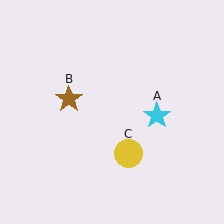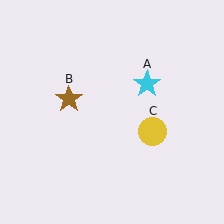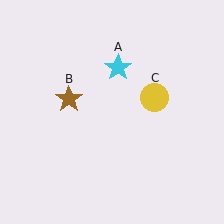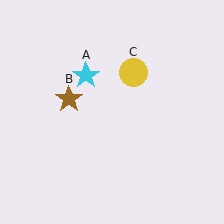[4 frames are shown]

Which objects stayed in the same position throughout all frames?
Brown star (object B) remained stationary.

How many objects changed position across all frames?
2 objects changed position: cyan star (object A), yellow circle (object C).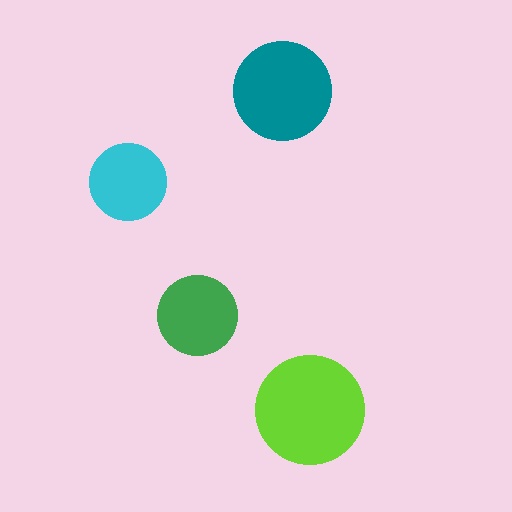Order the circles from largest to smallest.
the lime one, the teal one, the green one, the cyan one.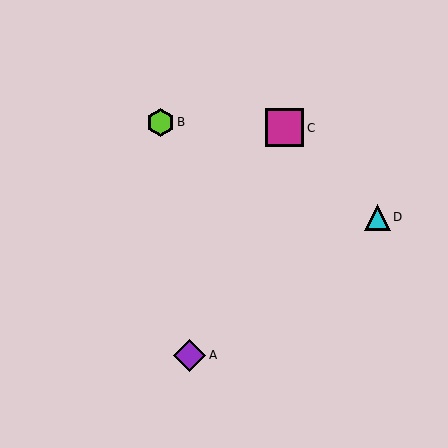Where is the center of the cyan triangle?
The center of the cyan triangle is at (377, 217).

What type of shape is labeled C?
Shape C is a magenta square.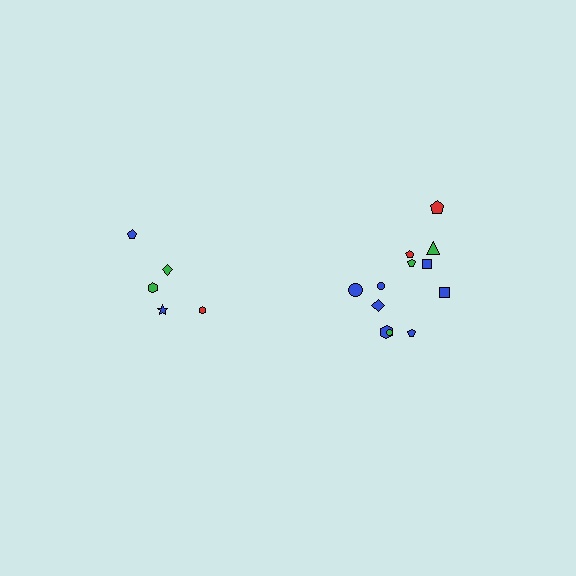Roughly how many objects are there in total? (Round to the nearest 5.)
Roughly 15 objects in total.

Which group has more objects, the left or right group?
The right group.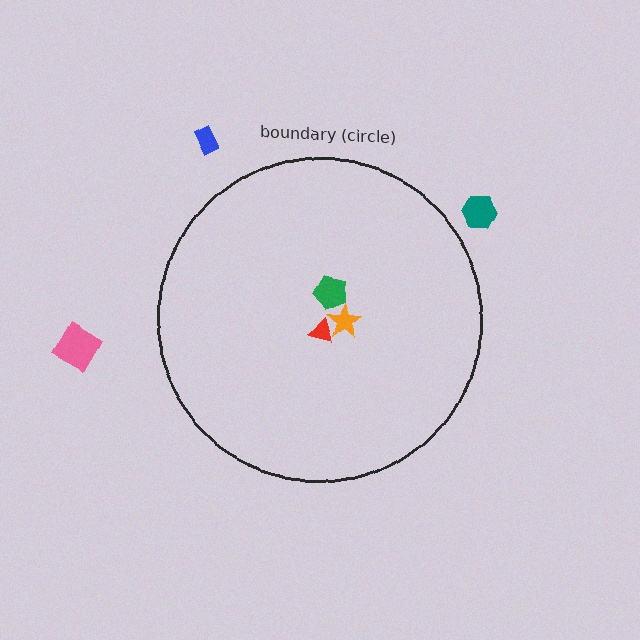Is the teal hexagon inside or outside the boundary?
Outside.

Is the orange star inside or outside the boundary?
Inside.